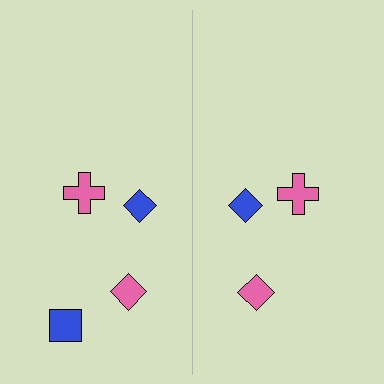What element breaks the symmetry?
A blue square is missing from the right side.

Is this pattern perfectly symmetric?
No, the pattern is not perfectly symmetric. A blue square is missing from the right side.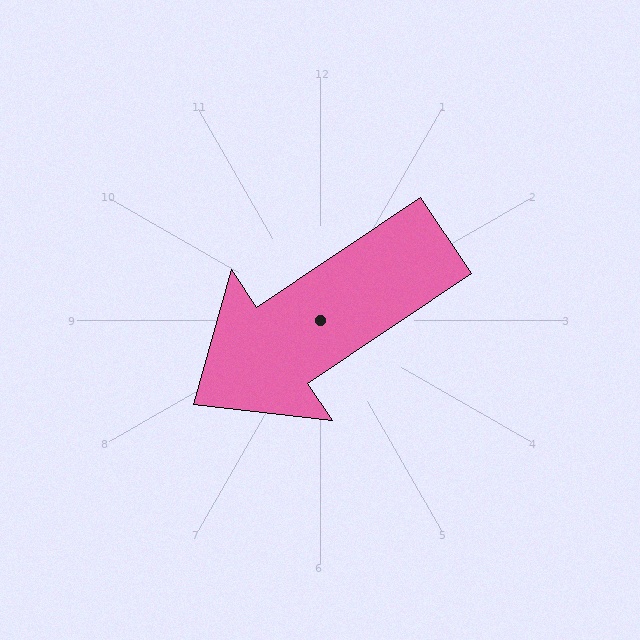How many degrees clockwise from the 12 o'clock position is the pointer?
Approximately 236 degrees.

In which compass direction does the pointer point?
Southwest.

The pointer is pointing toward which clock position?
Roughly 8 o'clock.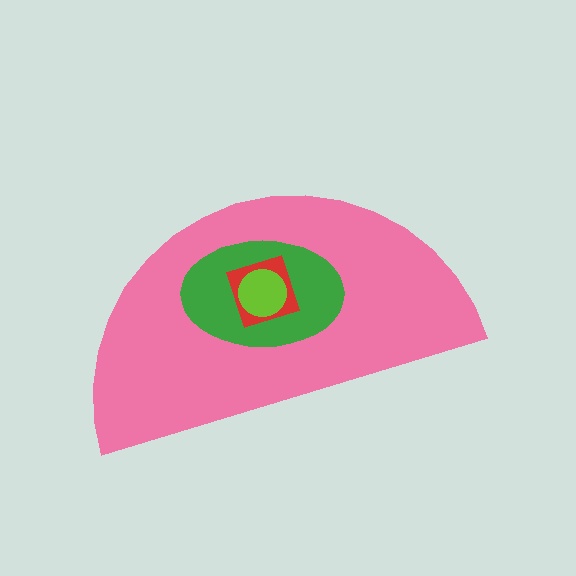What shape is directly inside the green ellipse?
The red square.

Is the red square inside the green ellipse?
Yes.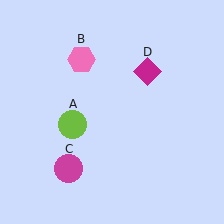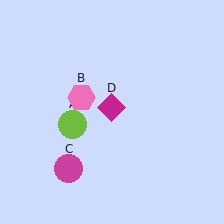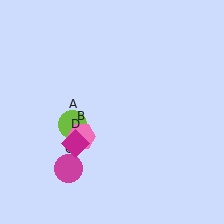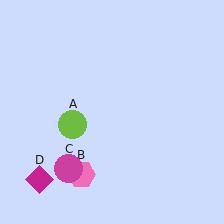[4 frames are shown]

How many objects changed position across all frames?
2 objects changed position: pink hexagon (object B), magenta diamond (object D).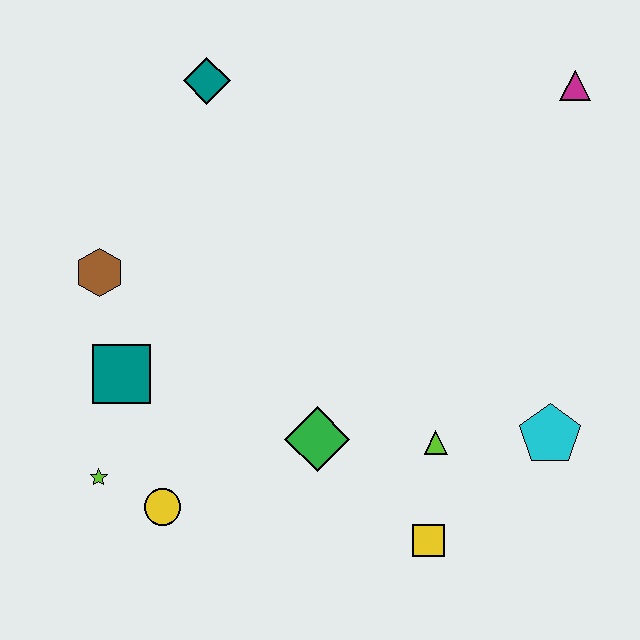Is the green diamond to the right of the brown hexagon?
Yes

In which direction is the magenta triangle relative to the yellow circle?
The magenta triangle is above the yellow circle.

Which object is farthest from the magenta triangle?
The lime star is farthest from the magenta triangle.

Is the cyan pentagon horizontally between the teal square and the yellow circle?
No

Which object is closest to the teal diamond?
The brown hexagon is closest to the teal diamond.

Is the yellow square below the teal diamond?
Yes